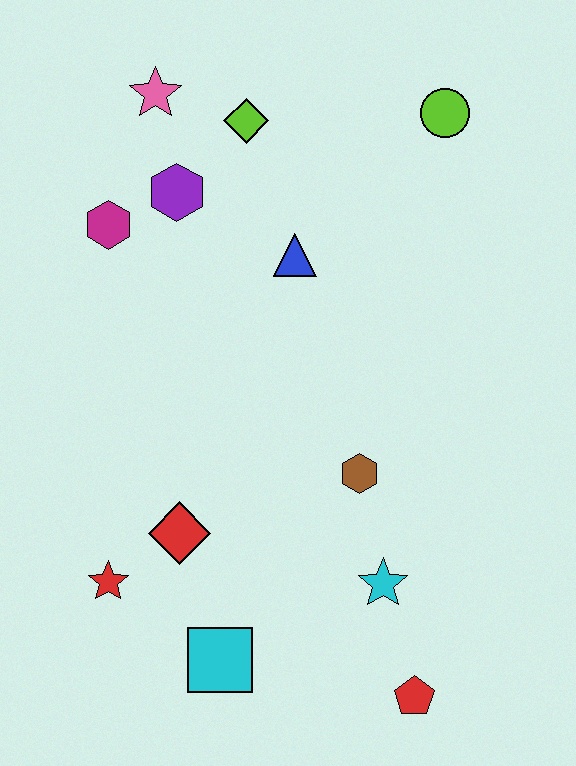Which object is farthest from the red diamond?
The lime circle is farthest from the red diamond.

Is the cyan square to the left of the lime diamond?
Yes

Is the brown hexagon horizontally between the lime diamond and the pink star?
No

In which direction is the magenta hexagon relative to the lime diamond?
The magenta hexagon is to the left of the lime diamond.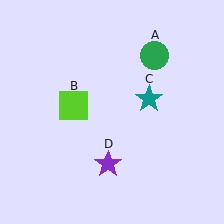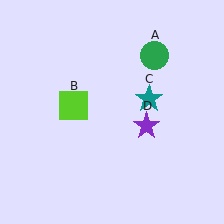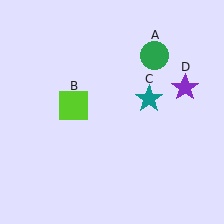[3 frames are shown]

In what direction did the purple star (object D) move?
The purple star (object D) moved up and to the right.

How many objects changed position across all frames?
1 object changed position: purple star (object D).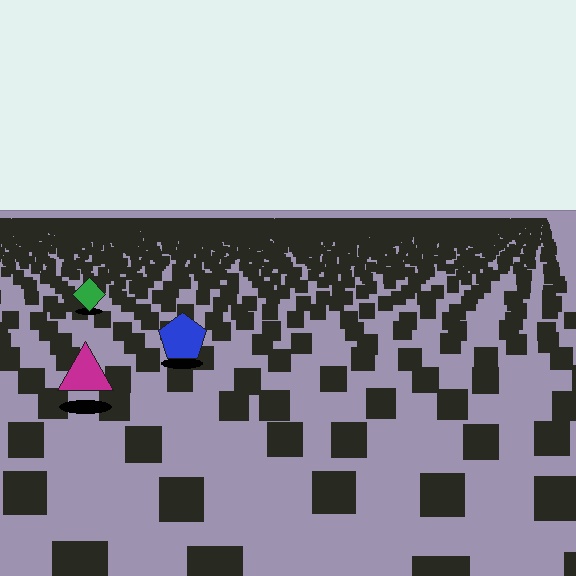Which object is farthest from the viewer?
The green diamond is farthest from the viewer. It appears smaller and the ground texture around it is denser.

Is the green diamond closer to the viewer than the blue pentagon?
No. The blue pentagon is closer — you can tell from the texture gradient: the ground texture is coarser near it.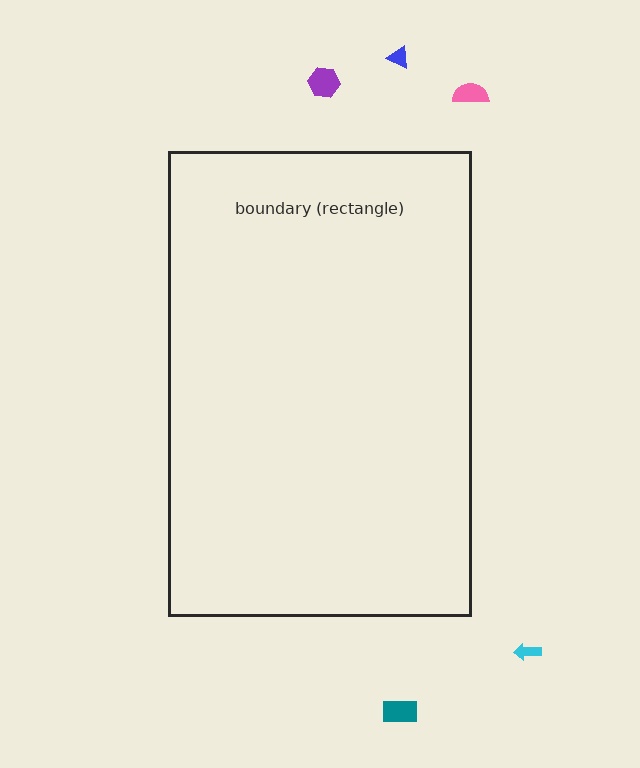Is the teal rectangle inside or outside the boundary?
Outside.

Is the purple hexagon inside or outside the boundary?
Outside.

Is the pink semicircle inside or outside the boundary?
Outside.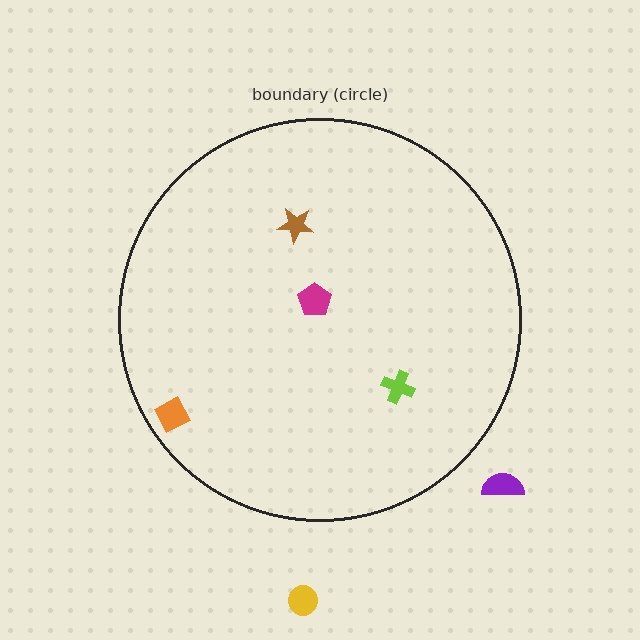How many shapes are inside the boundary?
4 inside, 2 outside.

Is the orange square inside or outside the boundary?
Inside.